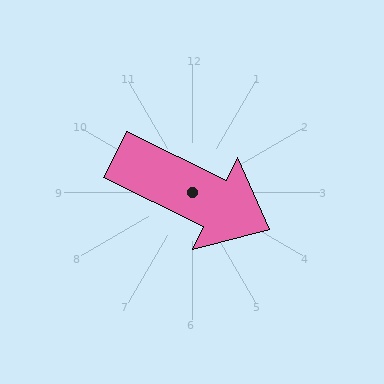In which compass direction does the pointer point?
Southeast.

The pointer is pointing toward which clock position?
Roughly 4 o'clock.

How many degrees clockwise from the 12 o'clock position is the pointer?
Approximately 116 degrees.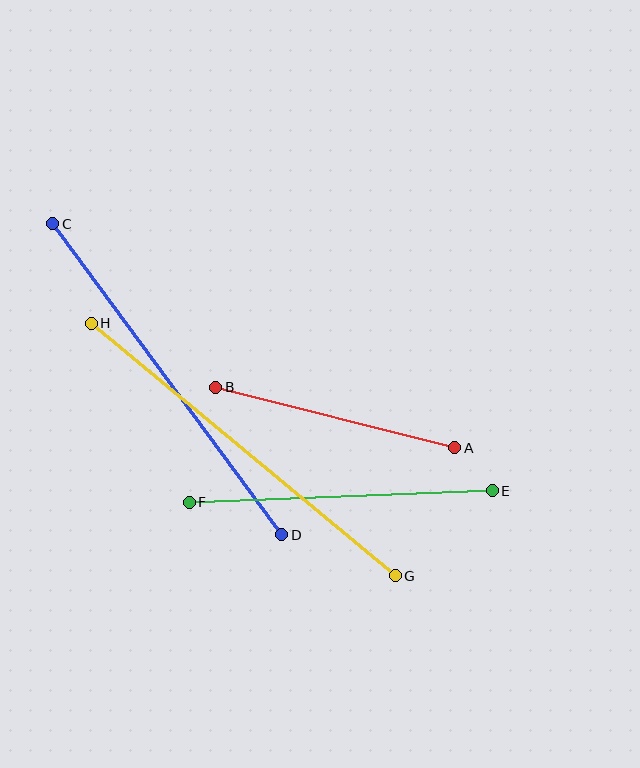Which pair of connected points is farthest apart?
Points G and H are farthest apart.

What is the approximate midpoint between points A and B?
The midpoint is at approximately (335, 418) pixels.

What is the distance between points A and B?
The distance is approximately 246 pixels.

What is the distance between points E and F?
The distance is approximately 303 pixels.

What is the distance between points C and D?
The distance is approximately 386 pixels.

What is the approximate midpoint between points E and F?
The midpoint is at approximately (341, 496) pixels.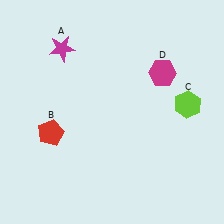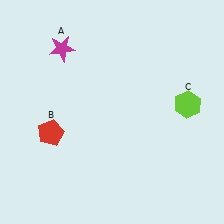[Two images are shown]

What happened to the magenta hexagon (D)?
The magenta hexagon (D) was removed in Image 2. It was in the top-right area of Image 1.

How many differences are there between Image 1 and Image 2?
There is 1 difference between the two images.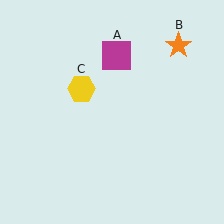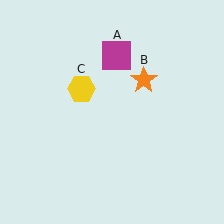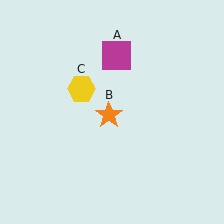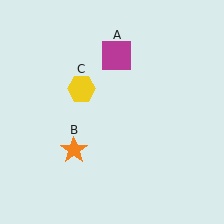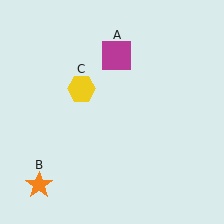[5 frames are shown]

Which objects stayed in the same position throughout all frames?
Magenta square (object A) and yellow hexagon (object C) remained stationary.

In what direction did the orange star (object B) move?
The orange star (object B) moved down and to the left.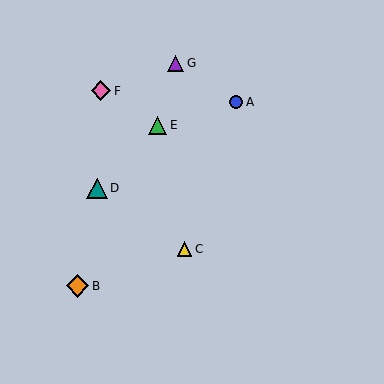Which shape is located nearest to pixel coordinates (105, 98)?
The pink diamond (labeled F) at (101, 91) is nearest to that location.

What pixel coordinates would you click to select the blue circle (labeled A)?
Click at (236, 102) to select the blue circle A.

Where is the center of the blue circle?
The center of the blue circle is at (236, 102).